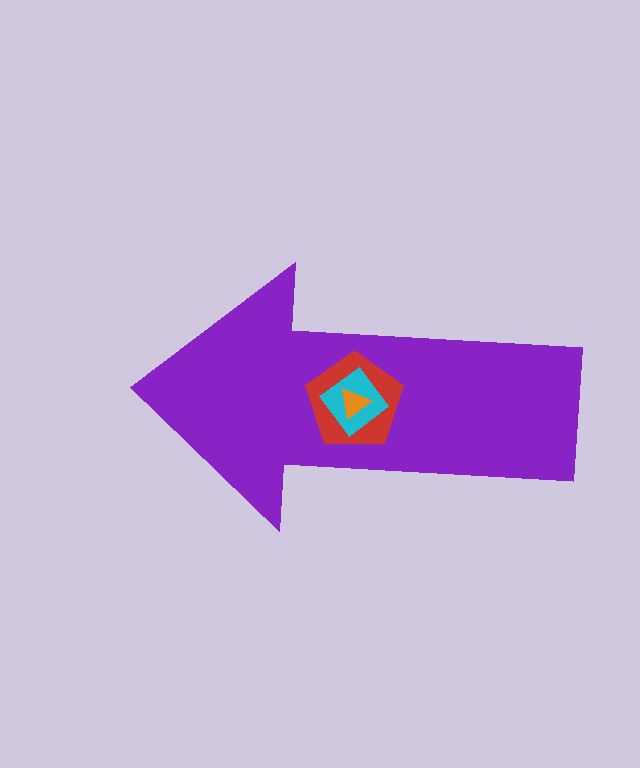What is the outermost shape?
The purple arrow.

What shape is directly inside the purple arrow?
The red pentagon.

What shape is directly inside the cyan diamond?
The orange triangle.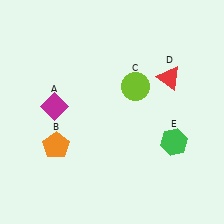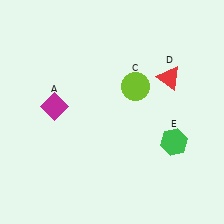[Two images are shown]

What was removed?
The orange pentagon (B) was removed in Image 2.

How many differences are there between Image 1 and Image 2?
There is 1 difference between the two images.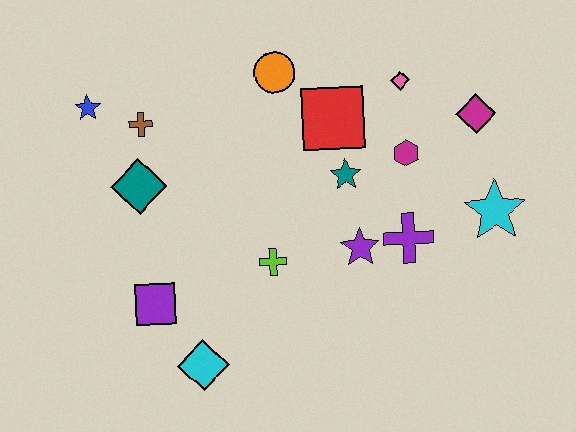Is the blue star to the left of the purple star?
Yes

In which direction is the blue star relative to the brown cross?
The blue star is to the left of the brown cross.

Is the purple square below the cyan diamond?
No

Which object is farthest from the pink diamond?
The cyan diamond is farthest from the pink diamond.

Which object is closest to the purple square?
The cyan diamond is closest to the purple square.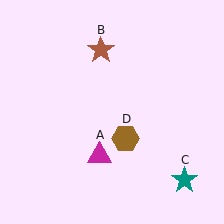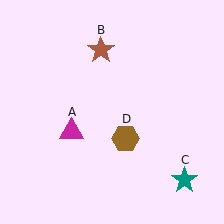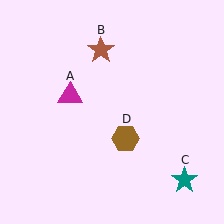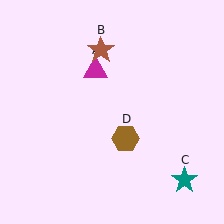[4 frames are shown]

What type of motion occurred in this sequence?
The magenta triangle (object A) rotated clockwise around the center of the scene.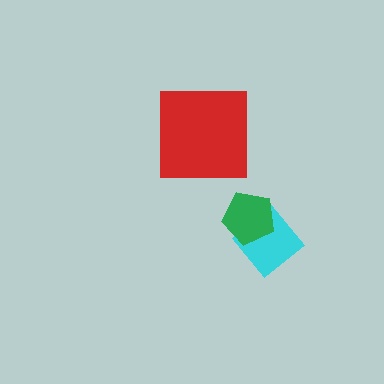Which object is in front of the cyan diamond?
The green pentagon is in front of the cyan diamond.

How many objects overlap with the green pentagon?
1 object overlaps with the green pentagon.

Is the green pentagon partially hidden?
No, no other shape covers it.